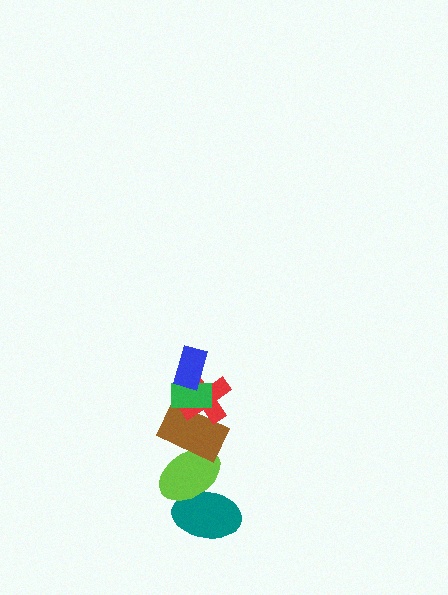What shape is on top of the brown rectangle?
The red cross is on top of the brown rectangle.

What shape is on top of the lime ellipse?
The brown rectangle is on top of the lime ellipse.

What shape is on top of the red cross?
The green rectangle is on top of the red cross.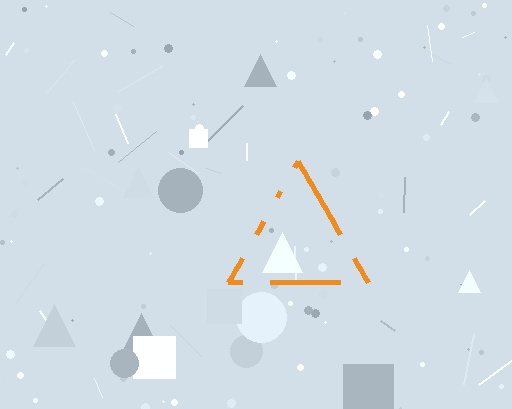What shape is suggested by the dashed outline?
The dashed outline suggests a triangle.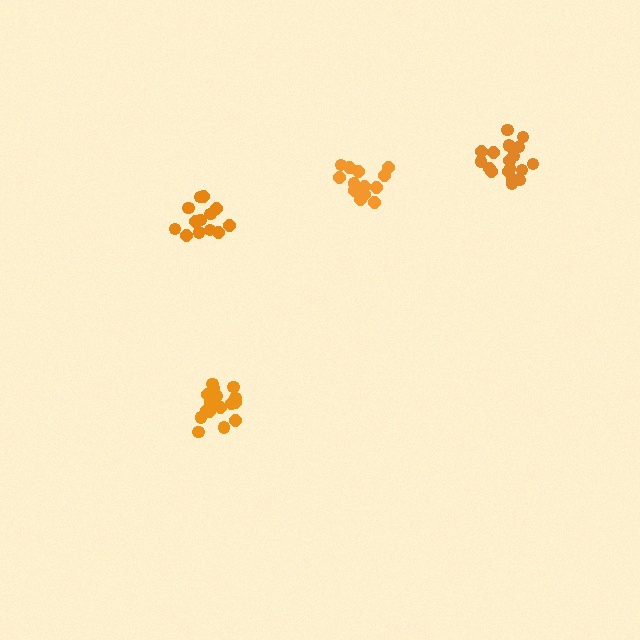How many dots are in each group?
Group 1: 13 dots, Group 2: 16 dots, Group 3: 13 dots, Group 4: 19 dots (61 total).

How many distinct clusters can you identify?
There are 4 distinct clusters.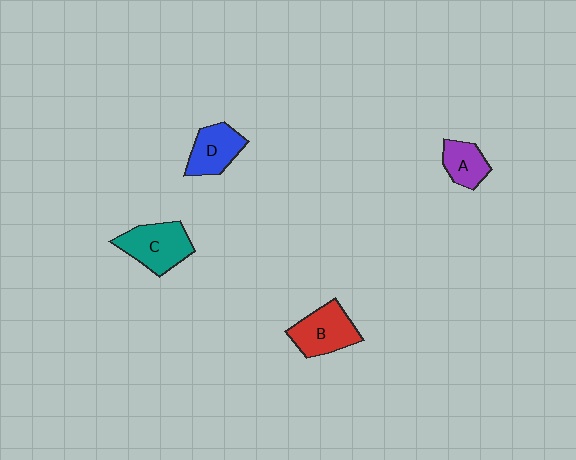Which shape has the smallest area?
Shape A (purple).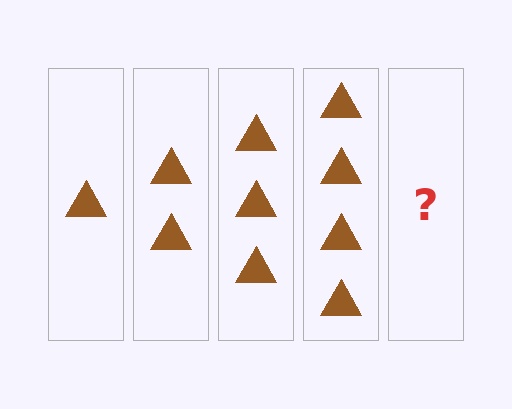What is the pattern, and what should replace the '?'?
The pattern is that each step adds one more triangle. The '?' should be 5 triangles.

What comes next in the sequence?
The next element should be 5 triangles.